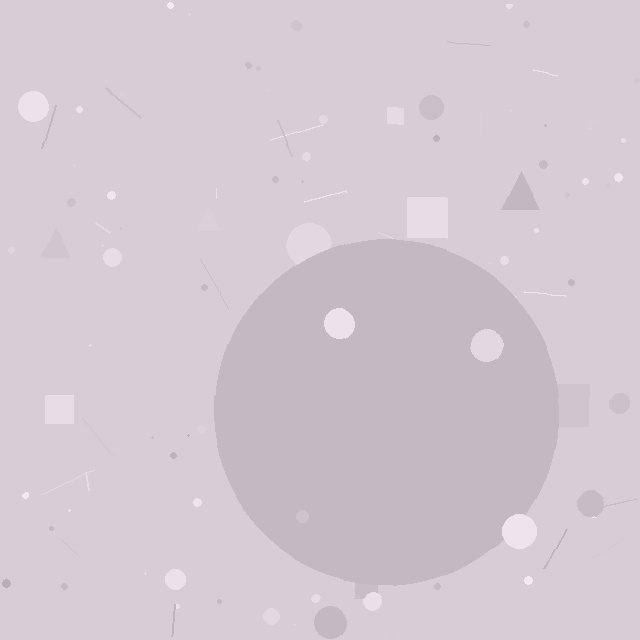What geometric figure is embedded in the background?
A circle is embedded in the background.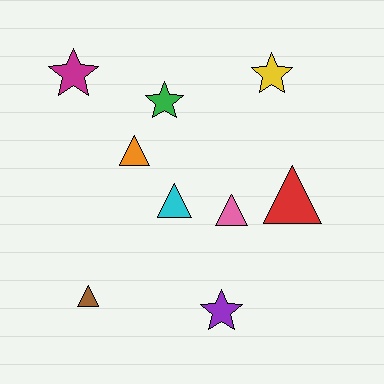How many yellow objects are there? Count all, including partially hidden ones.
There is 1 yellow object.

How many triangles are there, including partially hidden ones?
There are 5 triangles.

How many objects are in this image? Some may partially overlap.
There are 9 objects.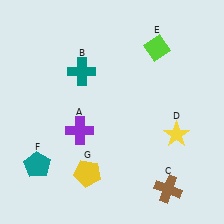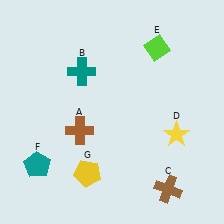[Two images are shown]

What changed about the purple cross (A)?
In Image 1, A is purple. In Image 2, it changed to brown.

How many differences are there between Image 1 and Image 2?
There is 1 difference between the two images.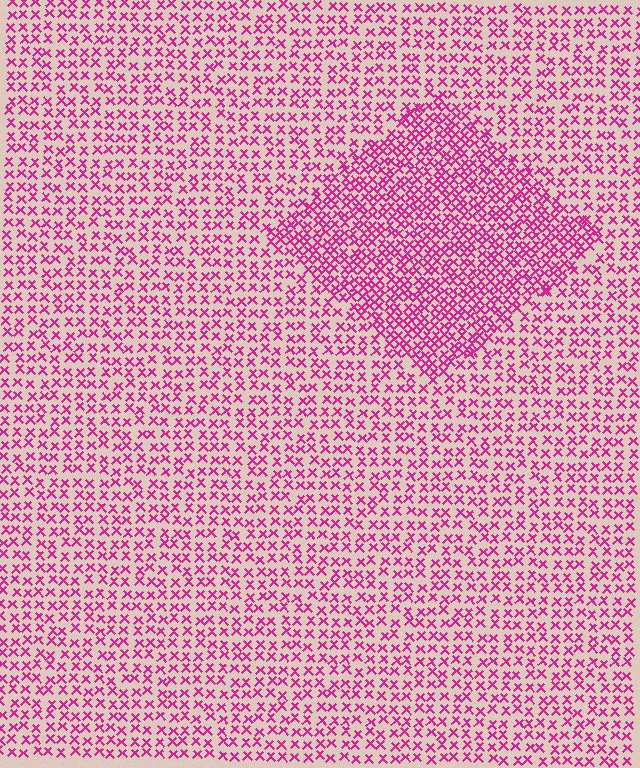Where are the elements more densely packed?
The elements are more densely packed inside the diamond boundary.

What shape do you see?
I see a diamond.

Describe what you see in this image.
The image contains small magenta elements arranged at two different densities. A diamond-shaped region is visible where the elements are more densely packed than the surrounding area.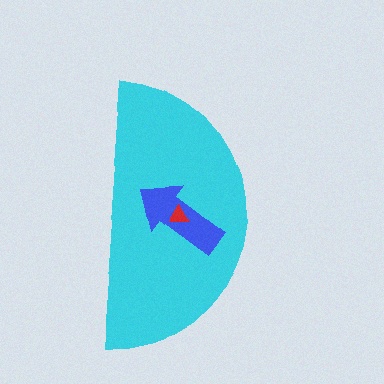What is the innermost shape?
The red triangle.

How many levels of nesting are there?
3.